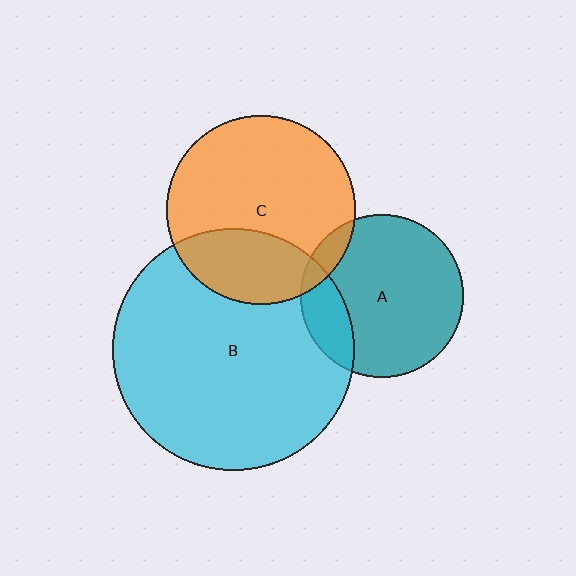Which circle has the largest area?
Circle B (cyan).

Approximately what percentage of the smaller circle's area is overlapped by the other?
Approximately 20%.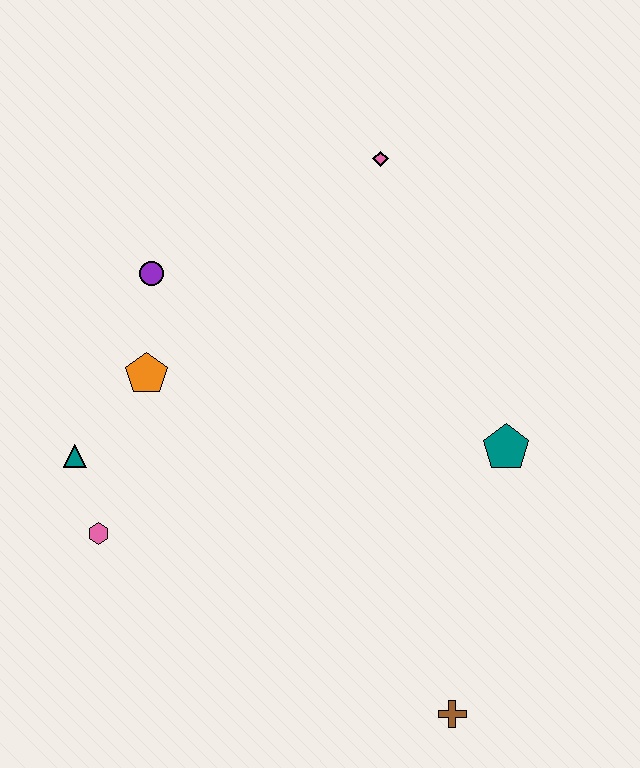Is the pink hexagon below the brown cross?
No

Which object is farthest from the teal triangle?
The brown cross is farthest from the teal triangle.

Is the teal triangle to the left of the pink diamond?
Yes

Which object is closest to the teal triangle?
The pink hexagon is closest to the teal triangle.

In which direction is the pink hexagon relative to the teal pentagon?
The pink hexagon is to the left of the teal pentagon.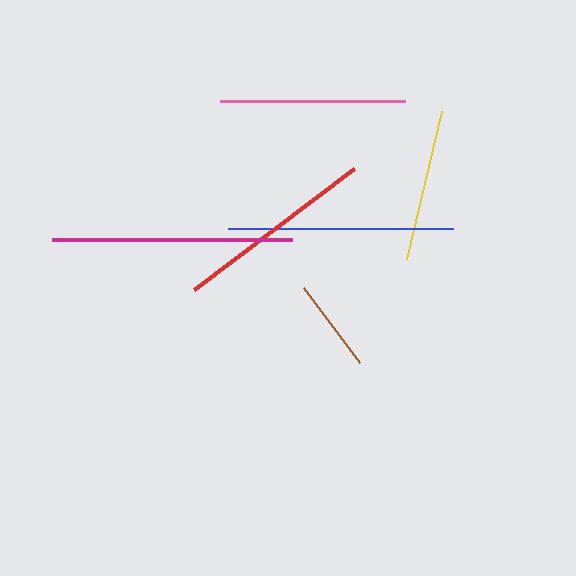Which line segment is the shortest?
The brown line is the shortest at approximately 94 pixels.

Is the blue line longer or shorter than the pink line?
The blue line is longer than the pink line.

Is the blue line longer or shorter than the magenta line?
The magenta line is longer than the blue line.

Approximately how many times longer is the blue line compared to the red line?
The blue line is approximately 1.1 times the length of the red line.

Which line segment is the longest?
The magenta line is the longest at approximately 240 pixels.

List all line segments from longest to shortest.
From longest to shortest: magenta, blue, red, pink, yellow, brown.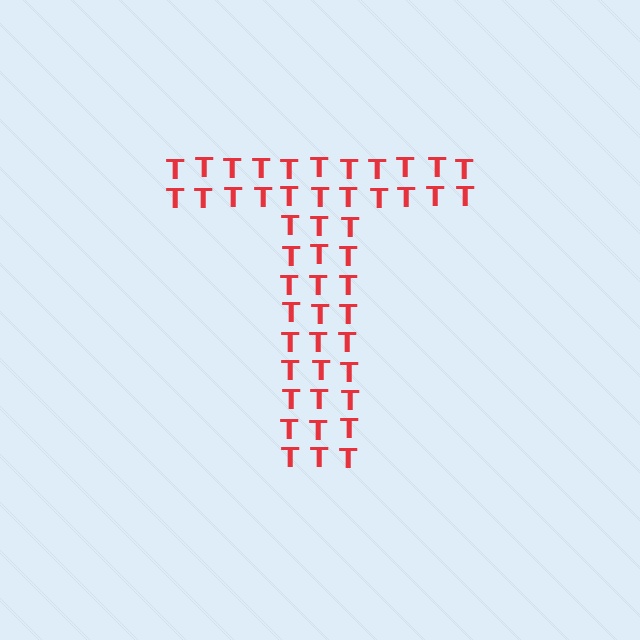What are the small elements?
The small elements are letter T's.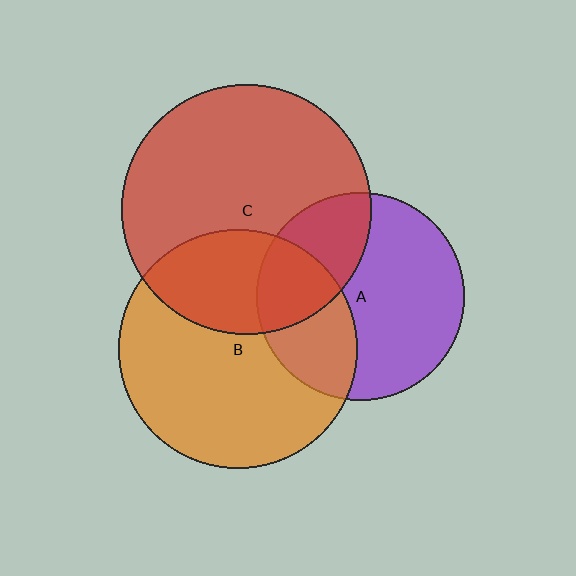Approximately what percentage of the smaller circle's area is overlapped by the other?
Approximately 35%.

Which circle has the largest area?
Circle C (red).